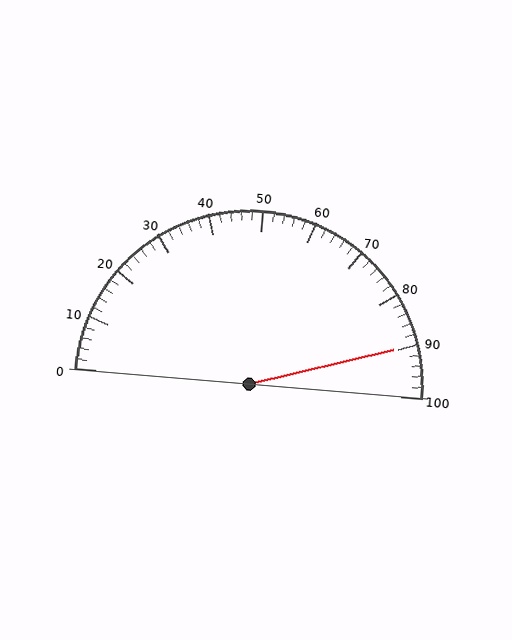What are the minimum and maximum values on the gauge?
The gauge ranges from 0 to 100.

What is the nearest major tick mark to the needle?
The nearest major tick mark is 90.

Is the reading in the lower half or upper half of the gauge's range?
The reading is in the upper half of the range (0 to 100).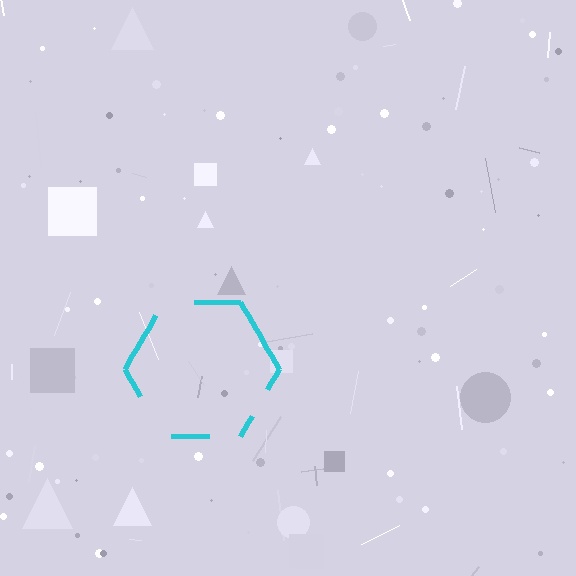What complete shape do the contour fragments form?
The contour fragments form a hexagon.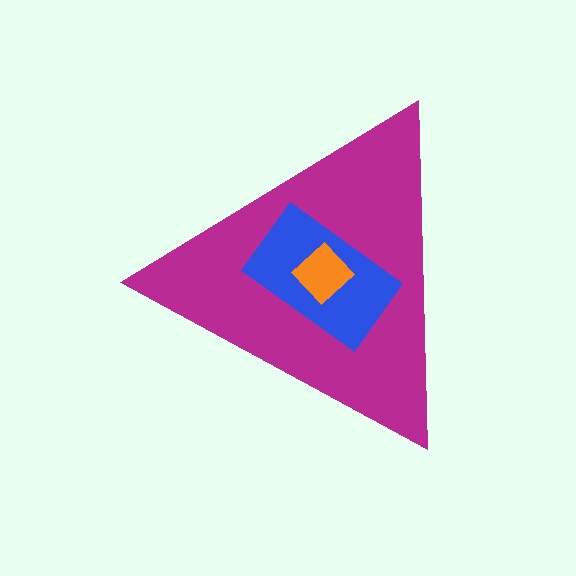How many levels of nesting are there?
3.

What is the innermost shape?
The orange diamond.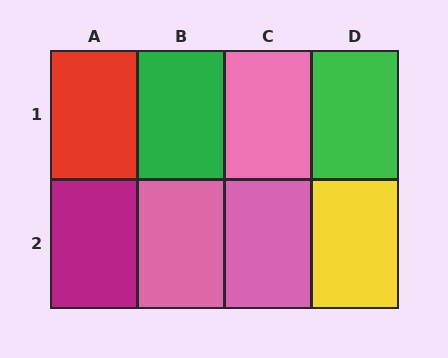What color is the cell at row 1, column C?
Pink.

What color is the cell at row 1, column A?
Red.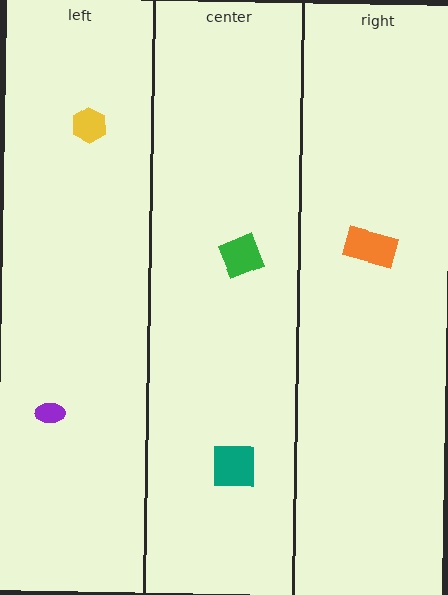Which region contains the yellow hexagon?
The left region.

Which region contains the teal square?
The center region.